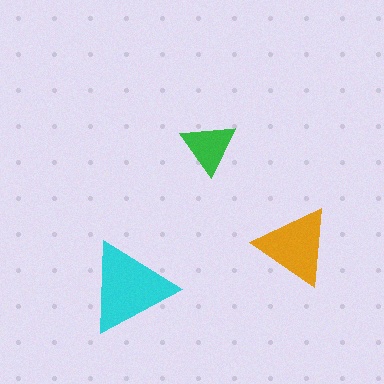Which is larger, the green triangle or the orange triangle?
The orange one.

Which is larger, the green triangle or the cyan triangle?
The cyan one.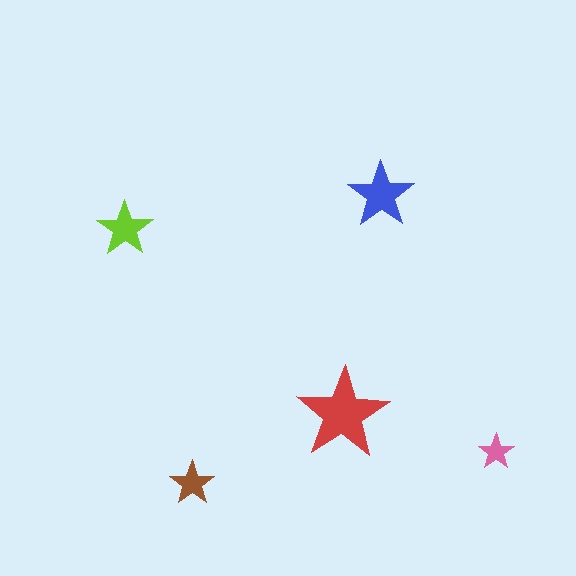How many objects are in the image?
There are 5 objects in the image.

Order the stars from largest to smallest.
the red one, the blue one, the lime one, the brown one, the pink one.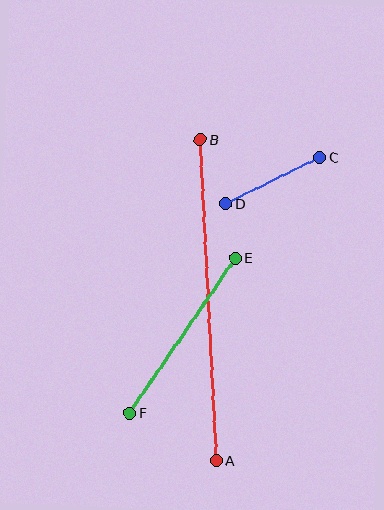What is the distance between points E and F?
The distance is approximately 188 pixels.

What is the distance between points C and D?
The distance is approximately 105 pixels.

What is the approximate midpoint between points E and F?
The midpoint is at approximately (182, 335) pixels.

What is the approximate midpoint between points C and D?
The midpoint is at approximately (273, 180) pixels.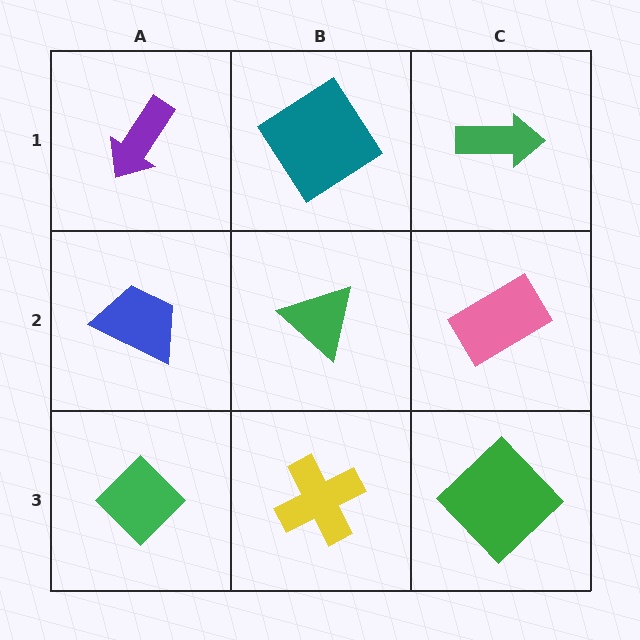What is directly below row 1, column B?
A green triangle.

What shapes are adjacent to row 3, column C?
A pink rectangle (row 2, column C), a yellow cross (row 3, column B).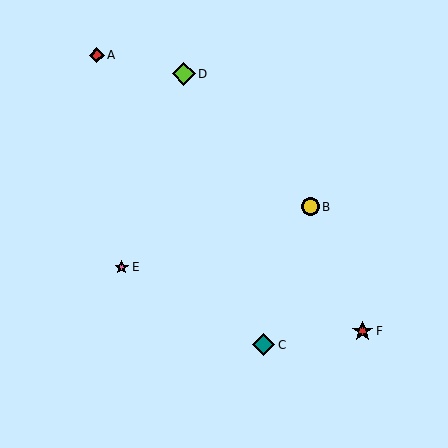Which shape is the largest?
The lime diamond (labeled D) is the largest.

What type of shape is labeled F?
Shape F is a red star.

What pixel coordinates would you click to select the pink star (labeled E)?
Click at (122, 267) to select the pink star E.